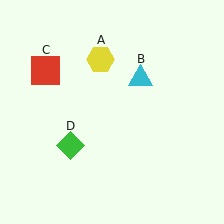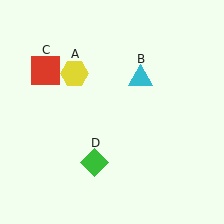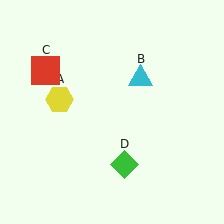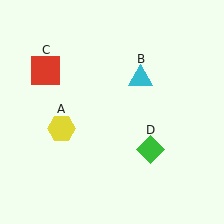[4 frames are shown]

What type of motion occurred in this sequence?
The yellow hexagon (object A), green diamond (object D) rotated counterclockwise around the center of the scene.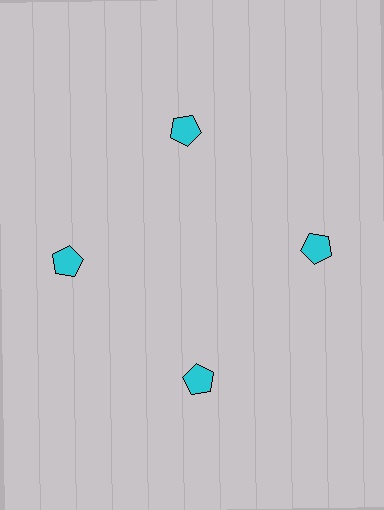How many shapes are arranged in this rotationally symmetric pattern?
There are 4 shapes, arranged in 4 groups of 1.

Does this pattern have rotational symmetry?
Yes, this pattern has 4-fold rotational symmetry. It looks the same after rotating 90 degrees around the center.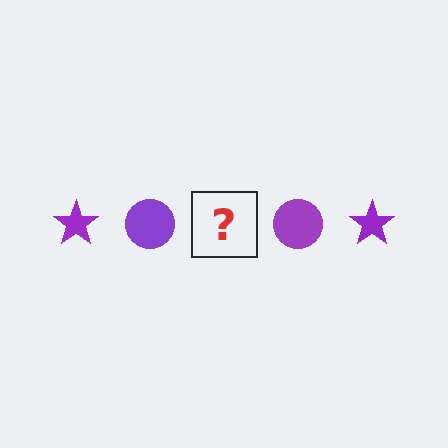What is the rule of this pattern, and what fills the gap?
The rule is that the pattern cycles through star, circle shapes in purple. The gap should be filled with a purple star.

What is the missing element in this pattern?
The missing element is a purple star.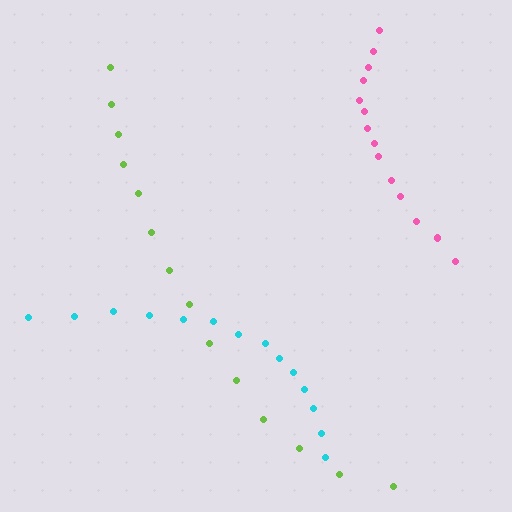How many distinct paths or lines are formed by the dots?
There are 3 distinct paths.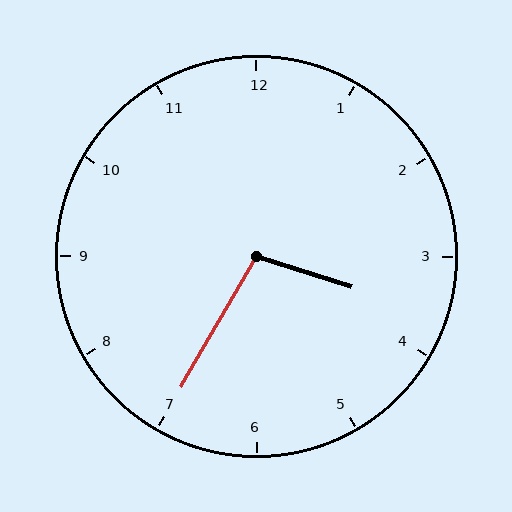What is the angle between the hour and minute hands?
Approximately 102 degrees.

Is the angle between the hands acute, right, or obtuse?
It is obtuse.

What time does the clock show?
3:35.